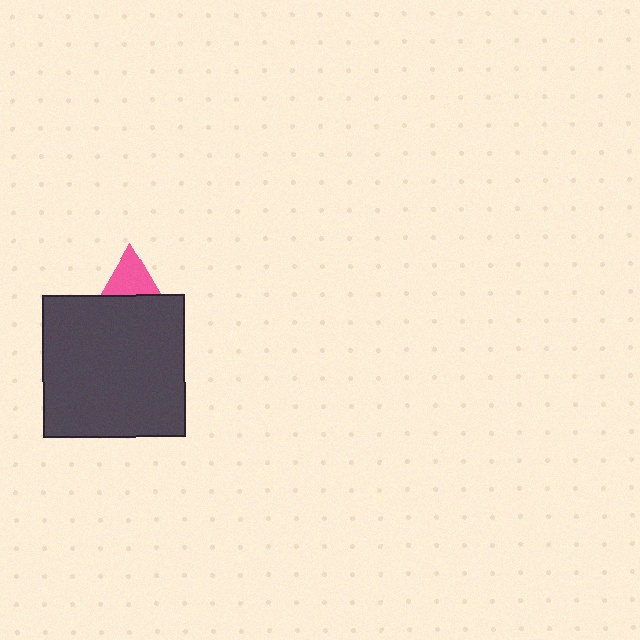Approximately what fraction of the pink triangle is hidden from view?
Roughly 57% of the pink triangle is hidden behind the dark gray square.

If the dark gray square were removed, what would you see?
You would see the complete pink triangle.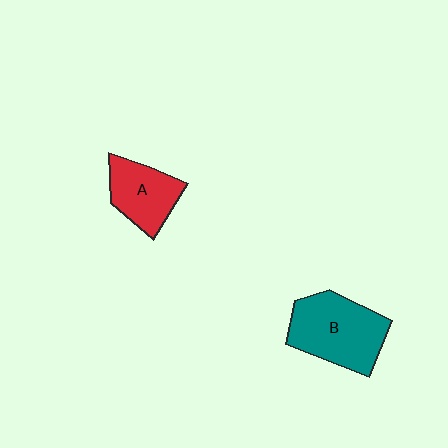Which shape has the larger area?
Shape B (teal).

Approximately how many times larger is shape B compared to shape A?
Approximately 1.5 times.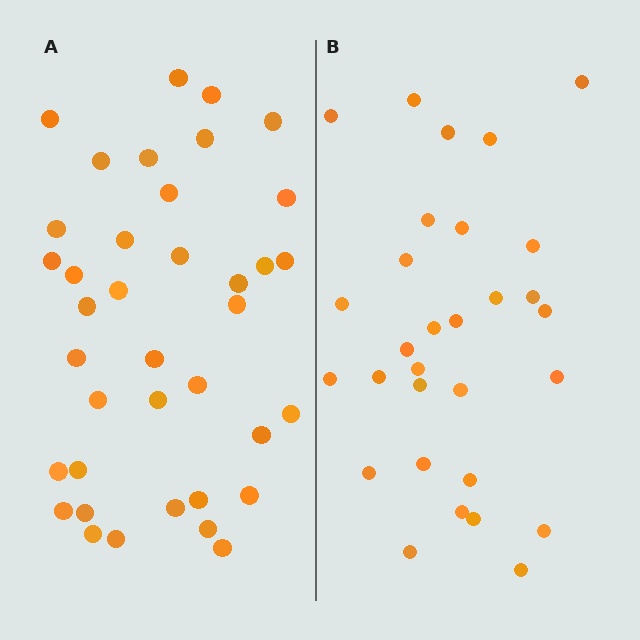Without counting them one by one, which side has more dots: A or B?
Region A (the left region) has more dots.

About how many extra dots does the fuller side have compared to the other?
Region A has roughly 8 or so more dots than region B.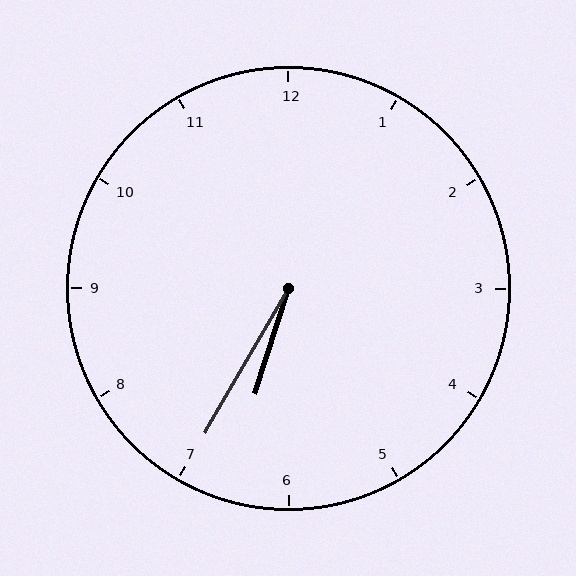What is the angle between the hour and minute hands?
Approximately 12 degrees.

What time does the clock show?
6:35.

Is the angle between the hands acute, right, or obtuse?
It is acute.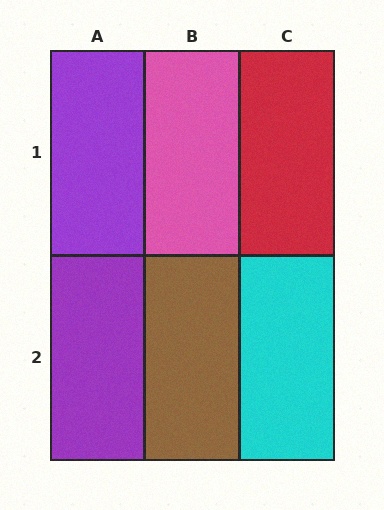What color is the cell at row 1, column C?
Red.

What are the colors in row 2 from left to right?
Purple, brown, cyan.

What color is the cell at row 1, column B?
Pink.